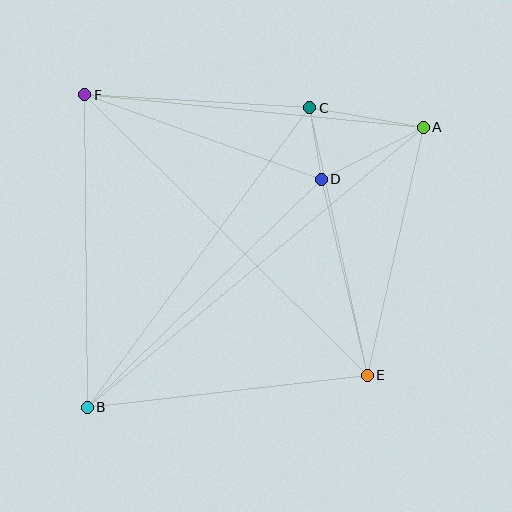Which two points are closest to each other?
Points C and D are closest to each other.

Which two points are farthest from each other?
Points A and B are farthest from each other.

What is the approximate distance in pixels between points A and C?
The distance between A and C is approximately 115 pixels.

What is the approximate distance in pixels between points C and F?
The distance between C and F is approximately 225 pixels.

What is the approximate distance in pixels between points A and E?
The distance between A and E is approximately 254 pixels.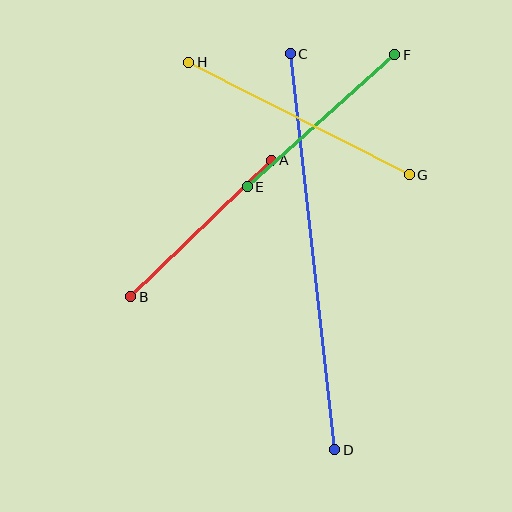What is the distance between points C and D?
The distance is approximately 399 pixels.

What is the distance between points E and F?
The distance is approximately 198 pixels.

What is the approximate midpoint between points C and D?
The midpoint is at approximately (313, 252) pixels.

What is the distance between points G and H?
The distance is approximately 247 pixels.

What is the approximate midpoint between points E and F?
The midpoint is at approximately (321, 121) pixels.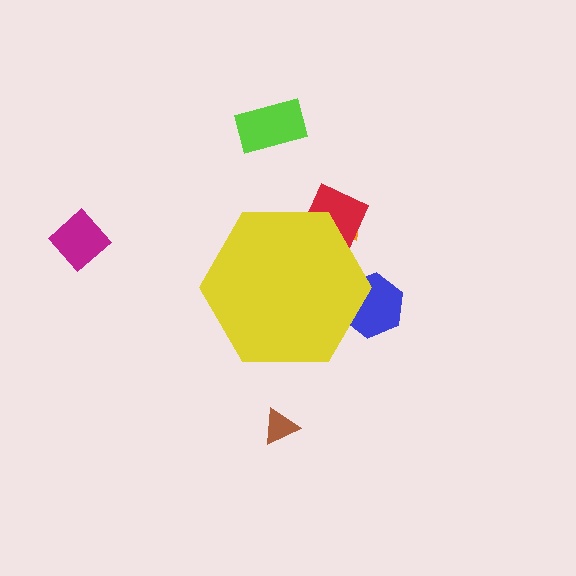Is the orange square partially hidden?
Yes, the orange square is partially hidden behind the yellow hexagon.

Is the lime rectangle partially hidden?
No, the lime rectangle is fully visible.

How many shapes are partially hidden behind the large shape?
3 shapes are partially hidden.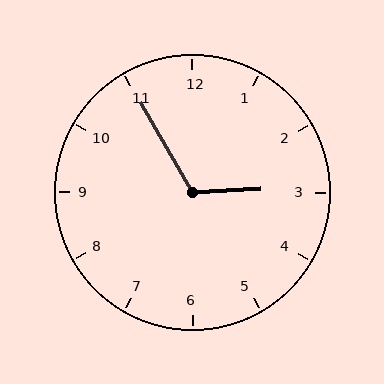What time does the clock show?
2:55.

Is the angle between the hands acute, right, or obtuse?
It is obtuse.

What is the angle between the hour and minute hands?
Approximately 118 degrees.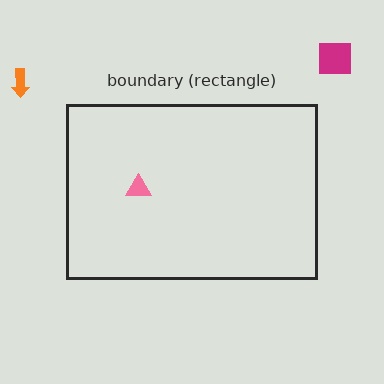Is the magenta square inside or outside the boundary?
Outside.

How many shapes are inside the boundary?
1 inside, 2 outside.